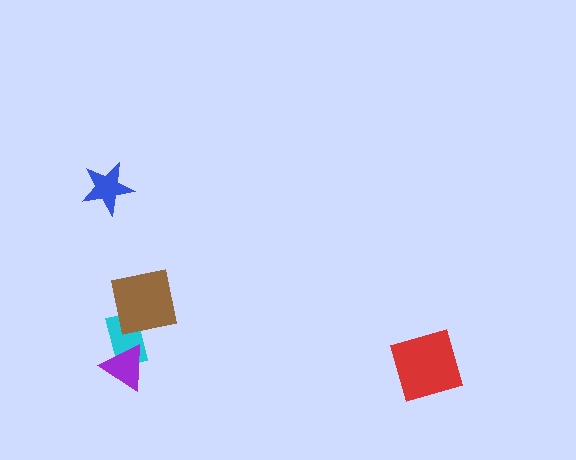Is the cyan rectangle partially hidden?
Yes, it is partially covered by another shape.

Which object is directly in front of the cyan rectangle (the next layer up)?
The purple triangle is directly in front of the cyan rectangle.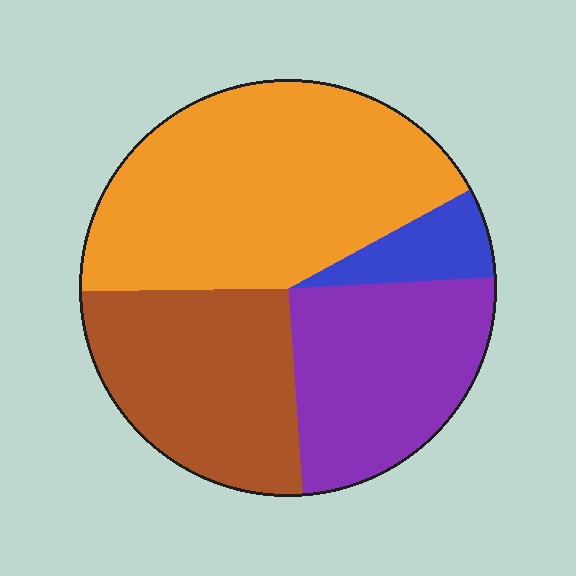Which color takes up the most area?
Orange, at roughly 40%.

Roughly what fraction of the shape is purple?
Purple takes up less than a quarter of the shape.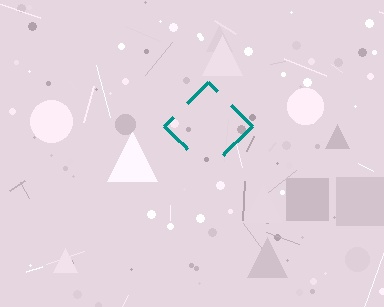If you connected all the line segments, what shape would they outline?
They would outline a diamond.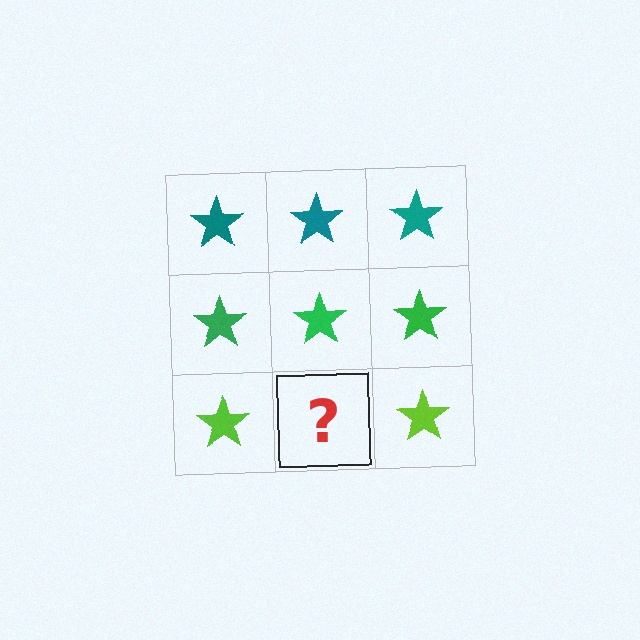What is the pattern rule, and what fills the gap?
The rule is that each row has a consistent color. The gap should be filled with a lime star.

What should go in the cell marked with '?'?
The missing cell should contain a lime star.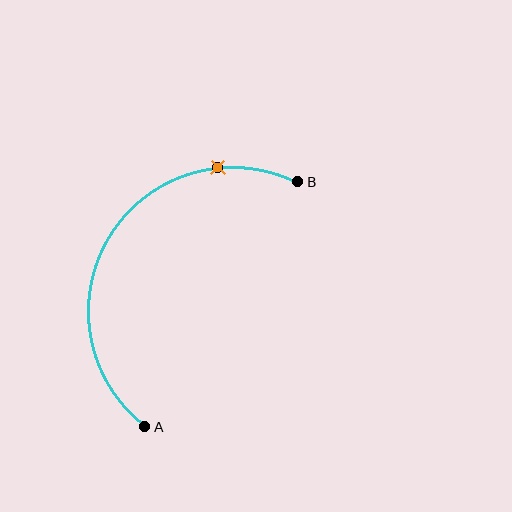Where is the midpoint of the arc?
The arc midpoint is the point on the curve farthest from the straight line joining A and B. It sits to the left of that line.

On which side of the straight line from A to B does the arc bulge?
The arc bulges to the left of the straight line connecting A and B.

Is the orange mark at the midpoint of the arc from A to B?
No. The orange mark lies on the arc but is closer to endpoint B. The arc midpoint would be at the point on the curve equidistant along the arc from both A and B.